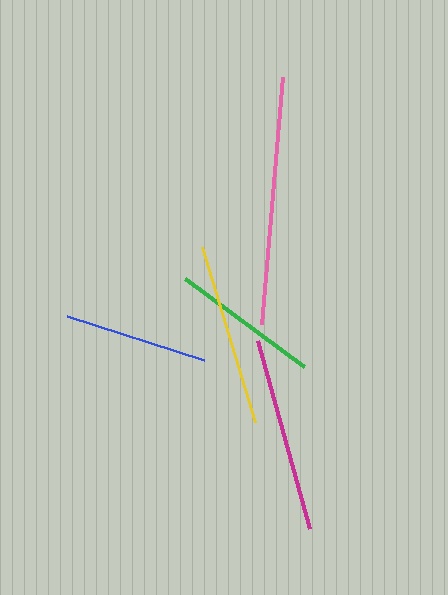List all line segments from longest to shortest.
From longest to shortest: pink, magenta, yellow, green, blue.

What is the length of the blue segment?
The blue segment is approximately 144 pixels long.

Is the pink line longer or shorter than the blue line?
The pink line is longer than the blue line.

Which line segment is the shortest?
The blue line is the shortest at approximately 144 pixels.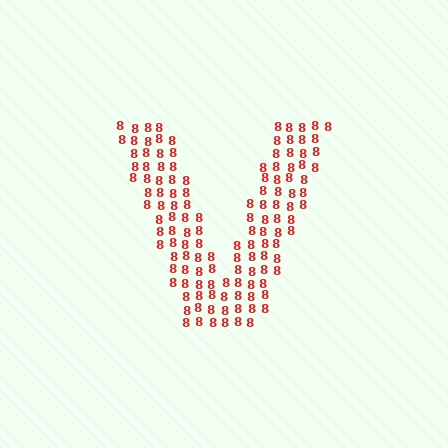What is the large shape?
The large shape is the letter V.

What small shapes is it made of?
It is made of small digit 8's.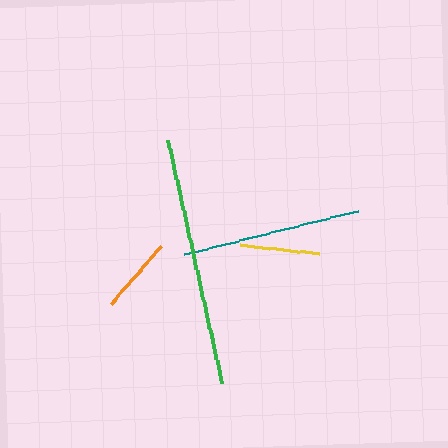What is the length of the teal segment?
The teal segment is approximately 179 pixels long.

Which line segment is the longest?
The green line is the longest at approximately 250 pixels.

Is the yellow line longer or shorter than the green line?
The green line is longer than the yellow line.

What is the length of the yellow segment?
The yellow segment is approximately 80 pixels long.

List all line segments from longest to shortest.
From longest to shortest: green, teal, yellow, orange.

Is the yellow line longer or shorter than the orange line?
The yellow line is longer than the orange line.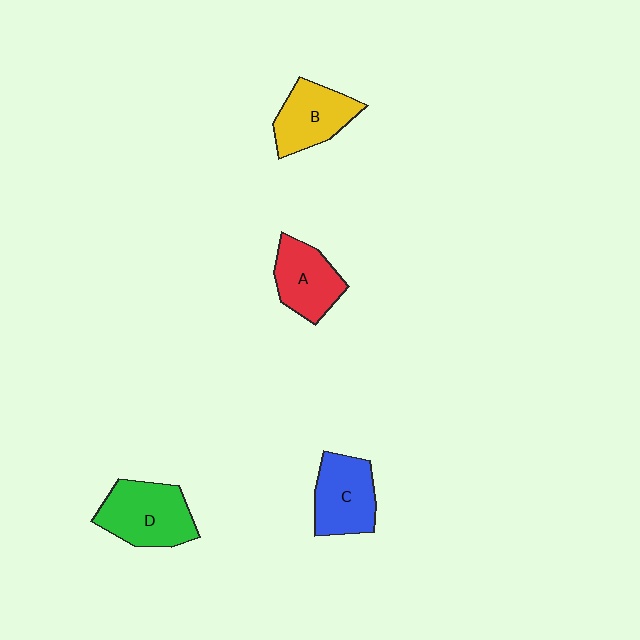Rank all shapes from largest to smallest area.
From largest to smallest: D (green), C (blue), B (yellow), A (red).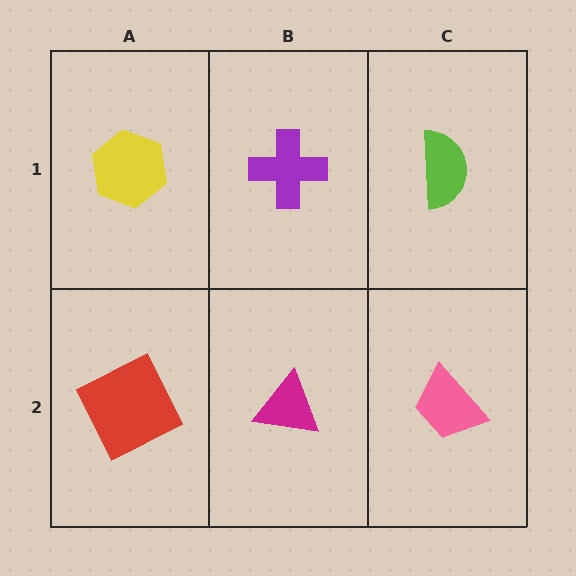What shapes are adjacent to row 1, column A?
A red square (row 2, column A), a purple cross (row 1, column B).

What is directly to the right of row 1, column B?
A lime semicircle.